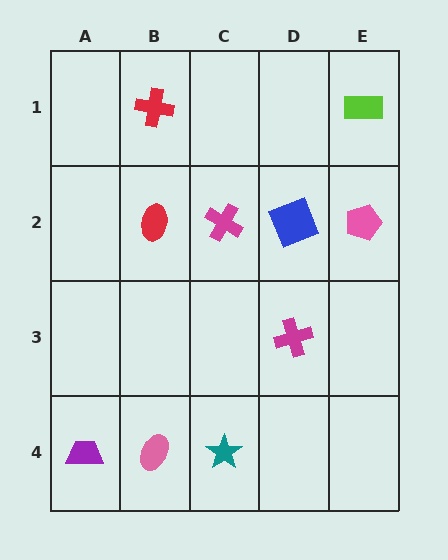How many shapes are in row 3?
1 shape.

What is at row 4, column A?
A purple trapezoid.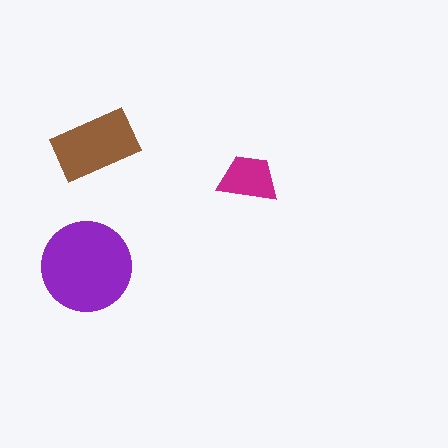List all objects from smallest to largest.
The magenta trapezoid, the brown rectangle, the purple circle.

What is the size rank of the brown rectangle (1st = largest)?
2nd.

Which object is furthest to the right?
The magenta trapezoid is rightmost.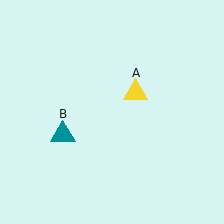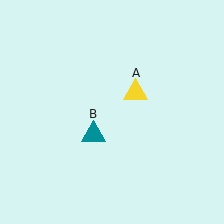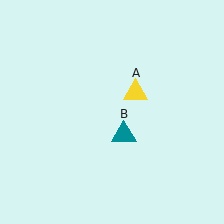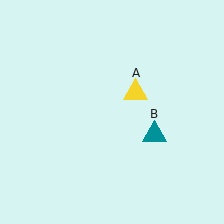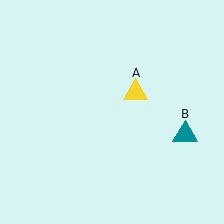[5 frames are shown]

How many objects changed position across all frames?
1 object changed position: teal triangle (object B).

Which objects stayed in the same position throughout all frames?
Yellow triangle (object A) remained stationary.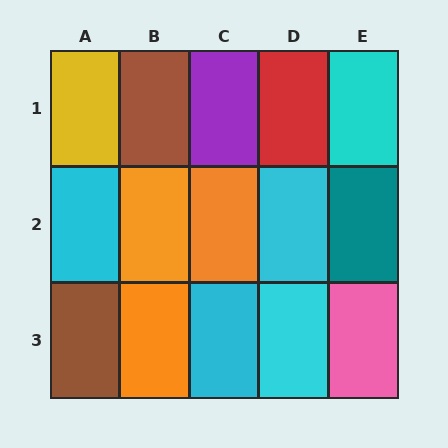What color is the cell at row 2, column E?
Teal.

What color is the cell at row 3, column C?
Cyan.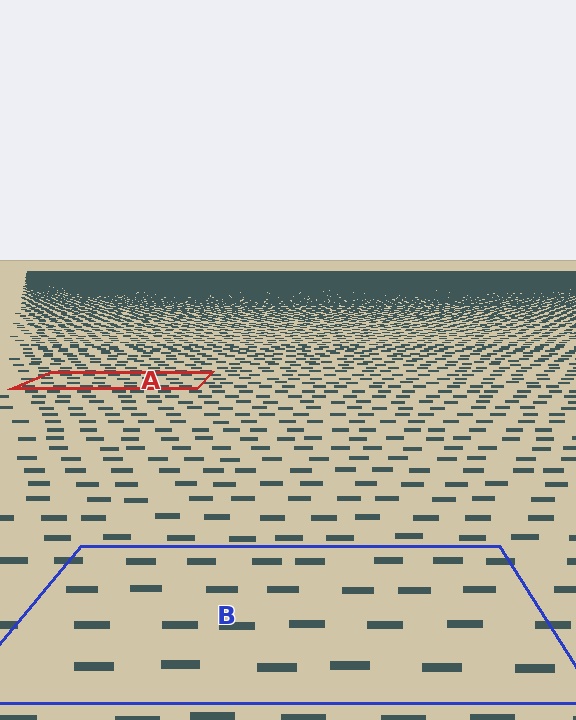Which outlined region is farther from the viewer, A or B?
Region A is farther from the viewer — the texture elements inside it appear smaller and more densely packed.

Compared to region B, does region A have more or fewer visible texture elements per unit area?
Region A has more texture elements per unit area — they are packed more densely because it is farther away.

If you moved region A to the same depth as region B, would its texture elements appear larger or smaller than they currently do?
They would appear larger. At a closer depth, the same texture elements are projected at a bigger on-screen size.